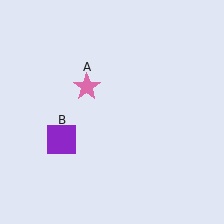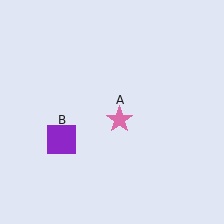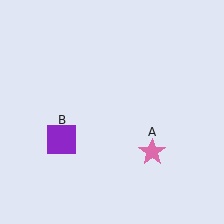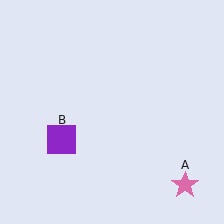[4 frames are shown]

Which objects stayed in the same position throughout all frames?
Purple square (object B) remained stationary.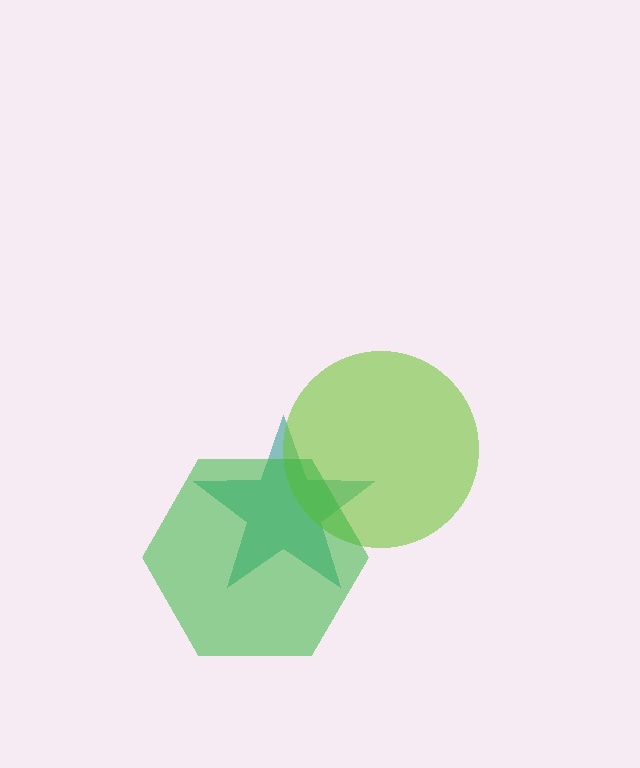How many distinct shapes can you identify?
There are 3 distinct shapes: a teal star, a lime circle, a green hexagon.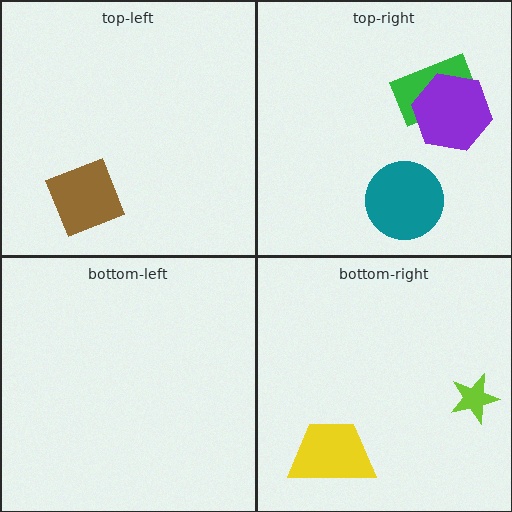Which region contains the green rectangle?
The top-right region.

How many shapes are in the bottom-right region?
2.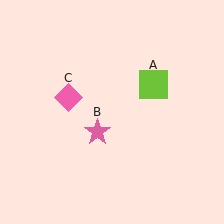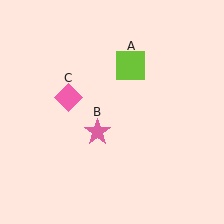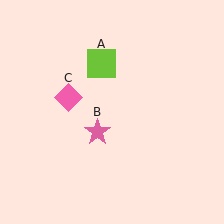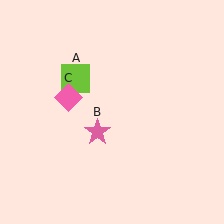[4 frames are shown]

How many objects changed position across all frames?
1 object changed position: lime square (object A).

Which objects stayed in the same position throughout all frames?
Pink star (object B) and pink diamond (object C) remained stationary.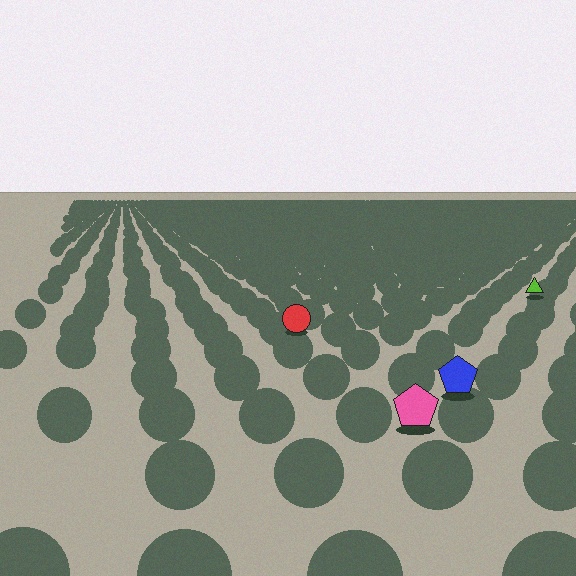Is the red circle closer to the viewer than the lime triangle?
Yes. The red circle is closer — you can tell from the texture gradient: the ground texture is coarser near it.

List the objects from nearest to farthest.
From nearest to farthest: the pink pentagon, the blue pentagon, the red circle, the lime triangle.